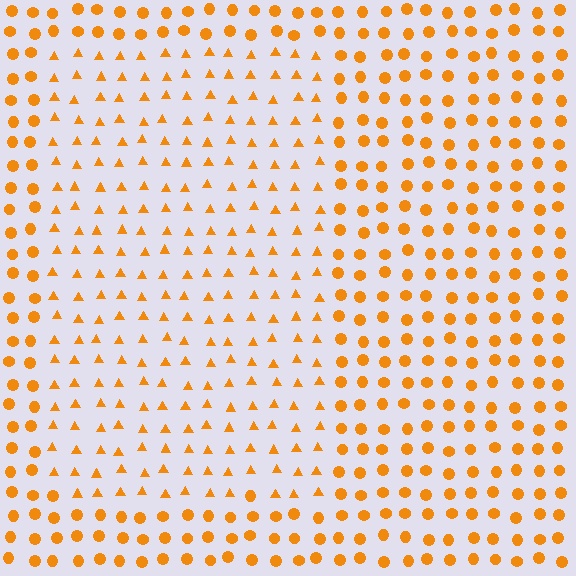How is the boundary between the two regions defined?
The boundary is defined by a change in element shape: triangles inside vs. circles outside. All elements share the same color and spacing.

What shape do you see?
I see a rectangle.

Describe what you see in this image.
The image is filled with small orange elements arranged in a uniform grid. A rectangle-shaped region contains triangles, while the surrounding area contains circles. The boundary is defined purely by the change in element shape.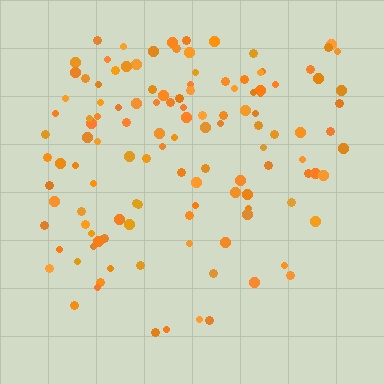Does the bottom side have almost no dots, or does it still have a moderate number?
Still a moderate number, just noticeably fewer than the top.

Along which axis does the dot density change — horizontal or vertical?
Vertical.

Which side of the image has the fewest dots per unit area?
The bottom.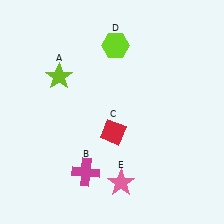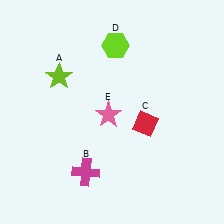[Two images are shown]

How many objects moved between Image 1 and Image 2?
2 objects moved between the two images.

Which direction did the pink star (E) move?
The pink star (E) moved up.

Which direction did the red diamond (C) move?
The red diamond (C) moved right.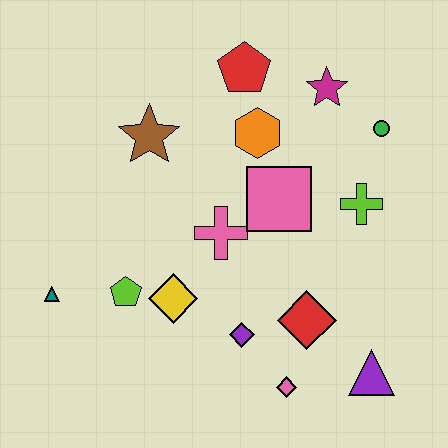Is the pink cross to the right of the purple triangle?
No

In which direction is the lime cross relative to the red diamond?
The lime cross is above the red diamond.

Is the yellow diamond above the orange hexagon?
No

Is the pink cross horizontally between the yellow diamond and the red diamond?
Yes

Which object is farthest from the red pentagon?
The purple triangle is farthest from the red pentagon.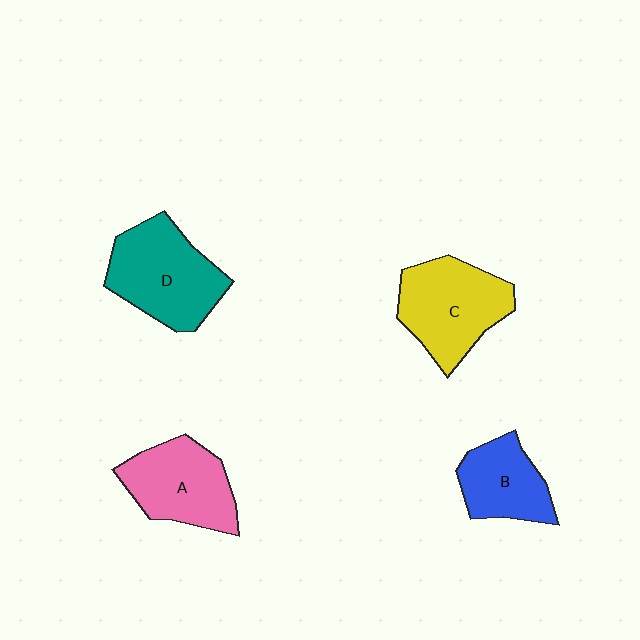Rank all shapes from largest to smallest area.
From largest to smallest: D (teal), C (yellow), A (pink), B (blue).